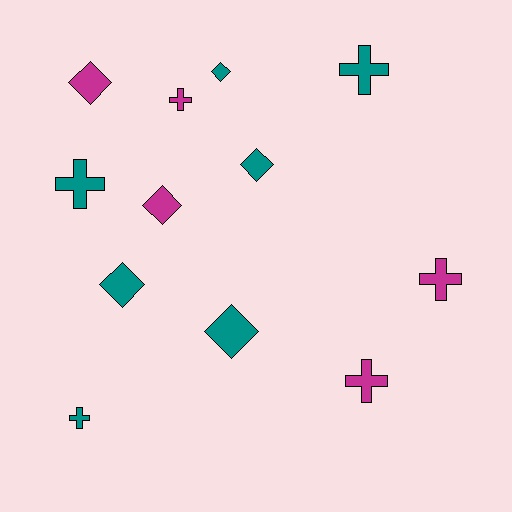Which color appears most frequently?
Teal, with 7 objects.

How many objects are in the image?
There are 12 objects.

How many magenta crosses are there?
There are 3 magenta crosses.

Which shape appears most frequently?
Cross, with 6 objects.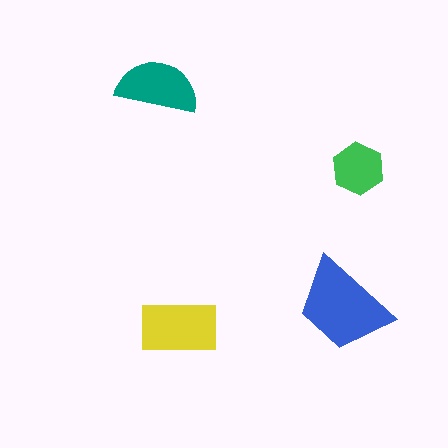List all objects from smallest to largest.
The green hexagon, the teal semicircle, the yellow rectangle, the blue trapezoid.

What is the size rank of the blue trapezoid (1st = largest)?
1st.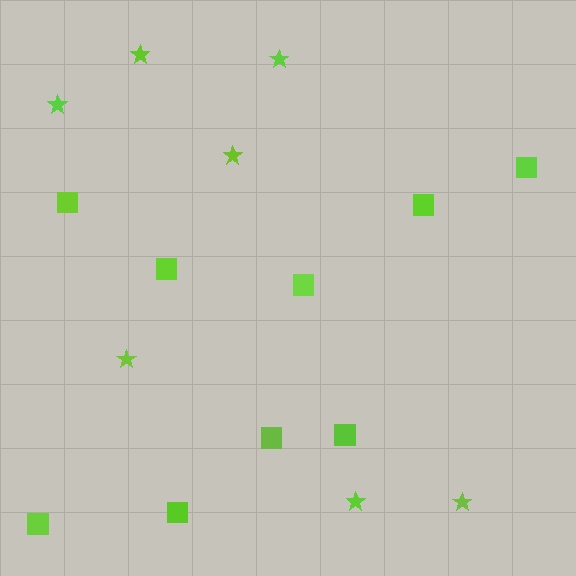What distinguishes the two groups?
There are 2 groups: one group of stars (7) and one group of squares (9).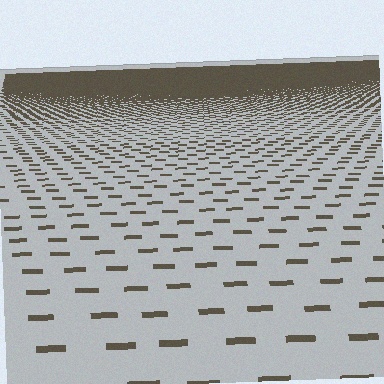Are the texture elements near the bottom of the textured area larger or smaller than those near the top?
Larger. Near the bottom, elements are closer to the viewer and appear at a bigger on-screen size.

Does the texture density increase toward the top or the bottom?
Density increases toward the top.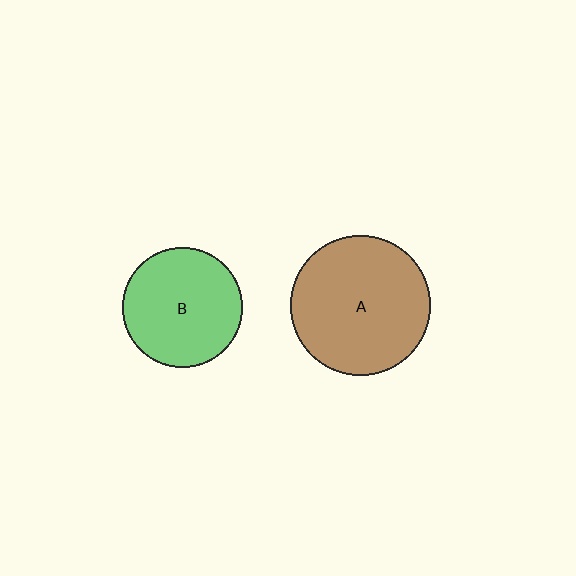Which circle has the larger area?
Circle A (brown).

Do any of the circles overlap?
No, none of the circles overlap.